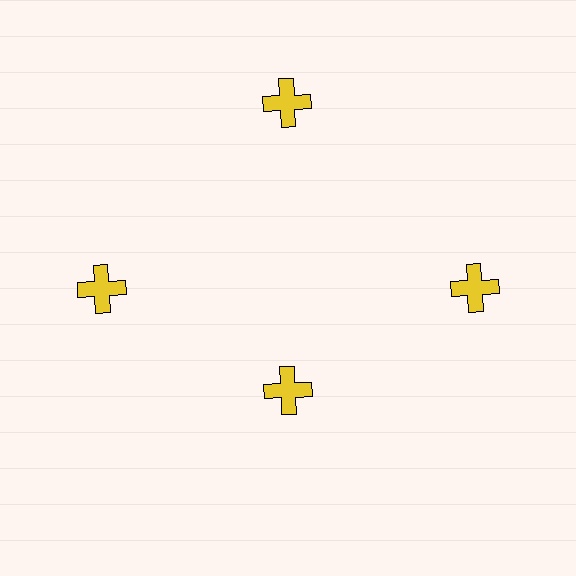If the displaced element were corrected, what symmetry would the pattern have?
It would have 4-fold rotational symmetry — the pattern would map onto itself every 90 degrees.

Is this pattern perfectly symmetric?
No. The 4 yellow crosses are arranged in a ring, but one element near the 6 o'clock position is pulled inward toward the center, breaking the 4-fold rotational symmetry.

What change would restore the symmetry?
The symmetry would be restored by moving it outward, back onto the ring so that all 4 crosses sit at equal angles and equal distance from the center.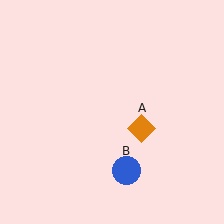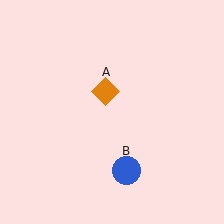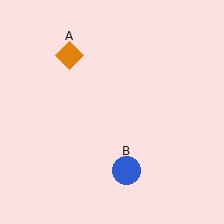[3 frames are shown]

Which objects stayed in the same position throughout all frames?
Blue circle (object B) remained stationary.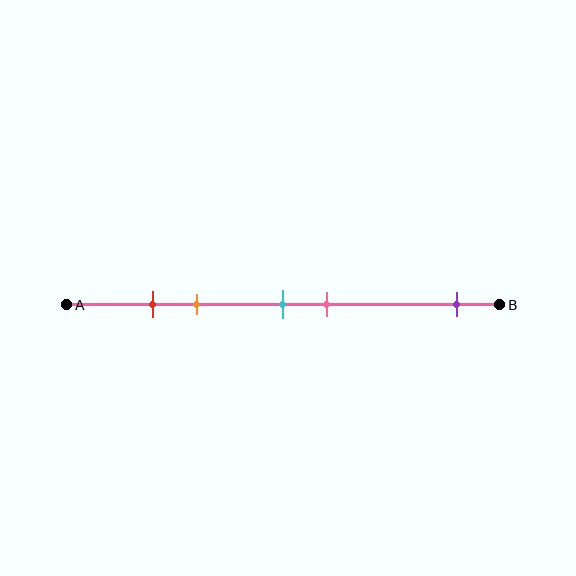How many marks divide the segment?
There are 5 marks dividing the segment.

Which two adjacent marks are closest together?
The red and orange marks are the closest adjacent pair.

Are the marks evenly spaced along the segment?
No, the marks are not evenly spaced.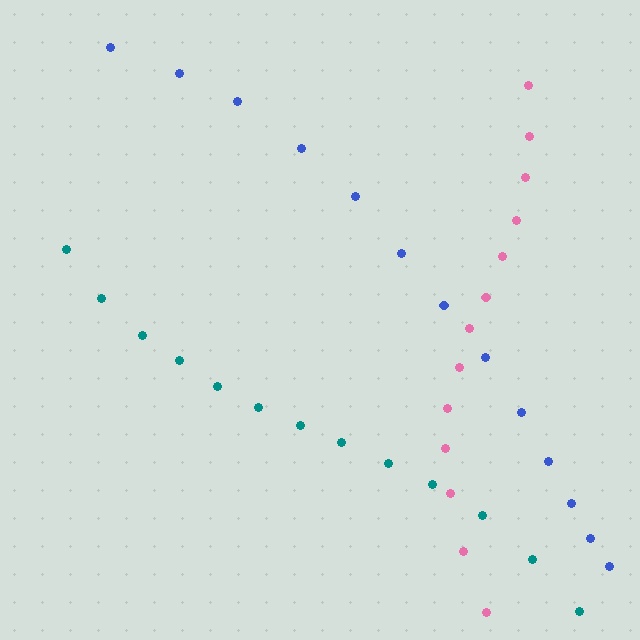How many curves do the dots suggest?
There are 3 distinct paths.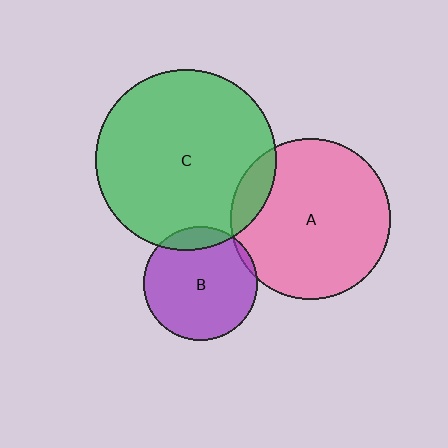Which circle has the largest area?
Circle C (green).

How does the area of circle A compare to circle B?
Approximately 2.0 times.